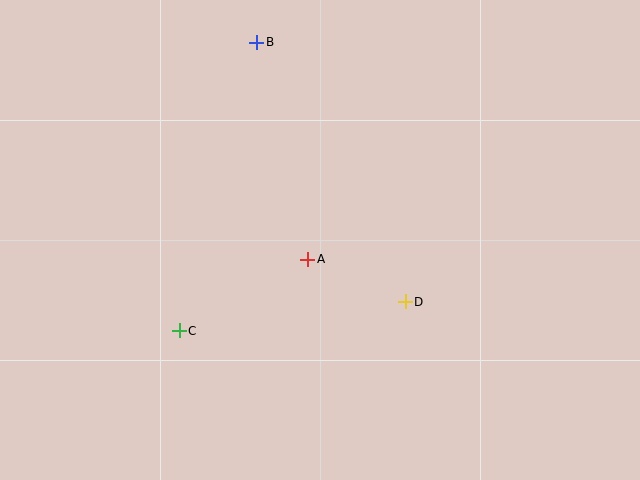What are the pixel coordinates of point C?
Point C is at (179, 331).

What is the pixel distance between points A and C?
The distance between A and C is 147 pixels.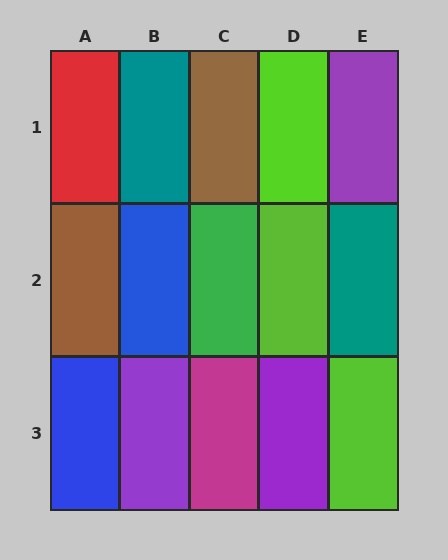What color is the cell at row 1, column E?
Purple.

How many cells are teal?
2 cells are teal.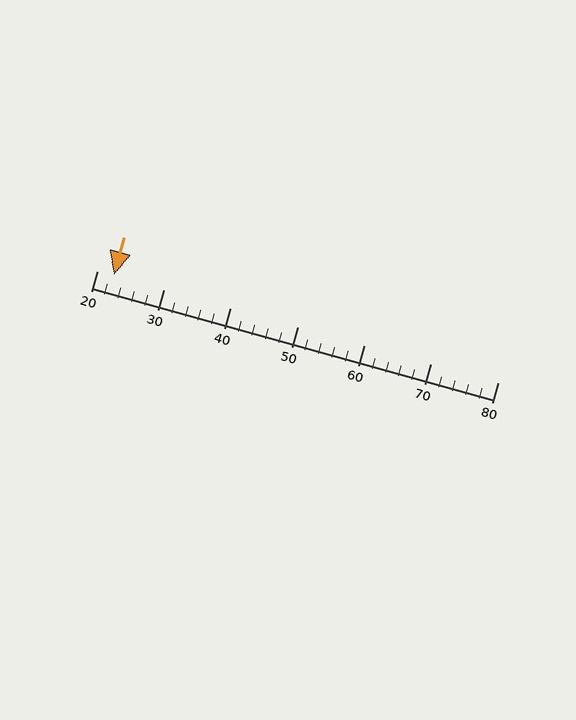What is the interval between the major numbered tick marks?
The major tick marks are spaced 10 units apart.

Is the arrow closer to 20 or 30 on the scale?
The arrow is closer to 20.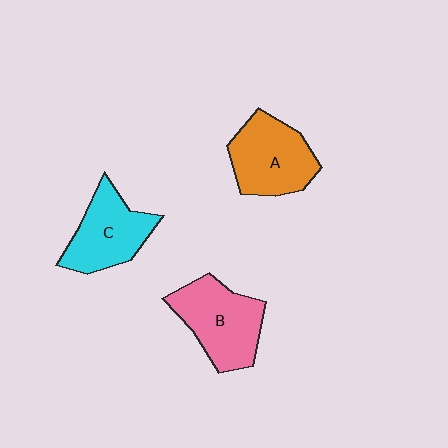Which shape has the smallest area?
Shape C (cyan).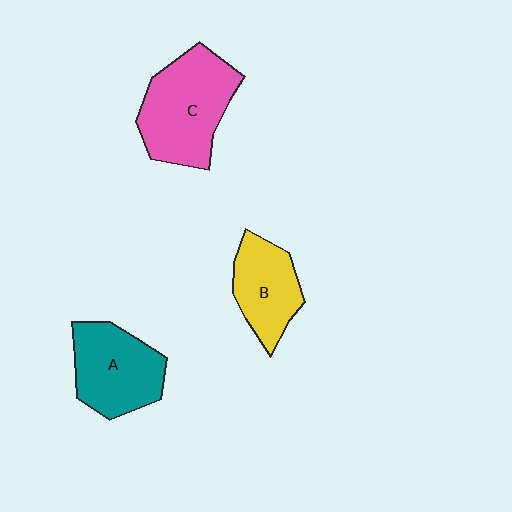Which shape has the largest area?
Shape C (pink).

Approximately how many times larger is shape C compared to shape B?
Approximately 1.5 times.